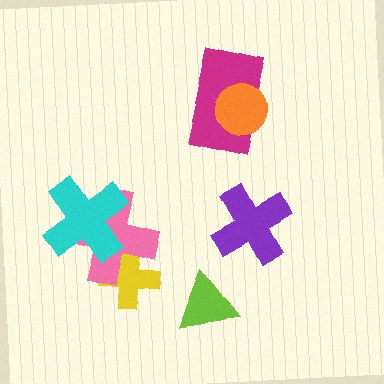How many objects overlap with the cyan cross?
1 object overlaps with the cyan cross.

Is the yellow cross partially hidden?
Yes, it is partially covered by another shape.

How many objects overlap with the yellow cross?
1 object overlaps with the yellow cross.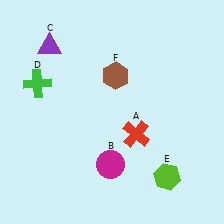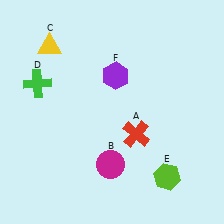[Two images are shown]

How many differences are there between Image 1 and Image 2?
There are 2 differences between the two images.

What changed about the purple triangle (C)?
In Image 1, C is purple. In Image 2, it changed to yellow.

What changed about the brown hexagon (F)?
In Image 1, F is brown. In Image 2, it changed to purple.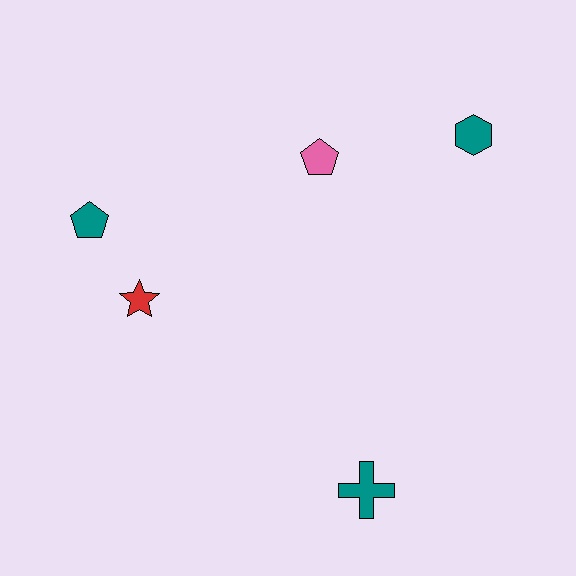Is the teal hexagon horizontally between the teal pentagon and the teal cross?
No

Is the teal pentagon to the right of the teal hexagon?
No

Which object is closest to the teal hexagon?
The pink pentagon is closest to the teal hexagon.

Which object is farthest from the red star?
The teal hexagon is farthest from the red star.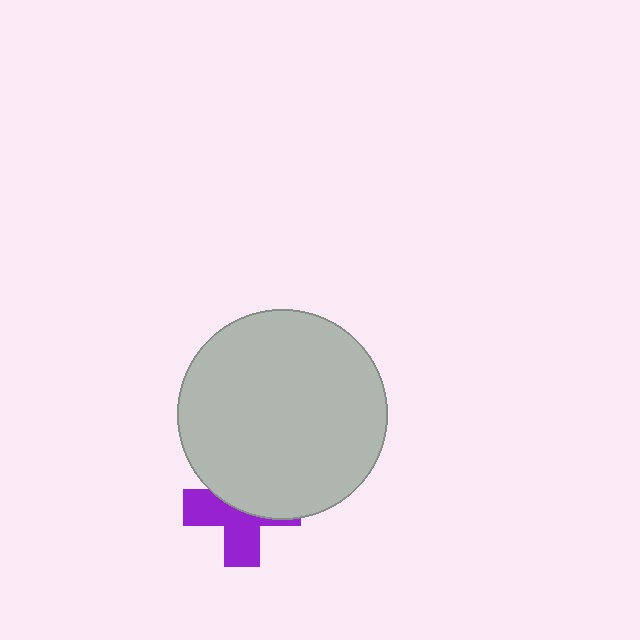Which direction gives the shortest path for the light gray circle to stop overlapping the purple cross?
Moving up gives the shortest separation.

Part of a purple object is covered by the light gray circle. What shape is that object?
It is a cross.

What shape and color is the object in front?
The object in front is a light gray circle.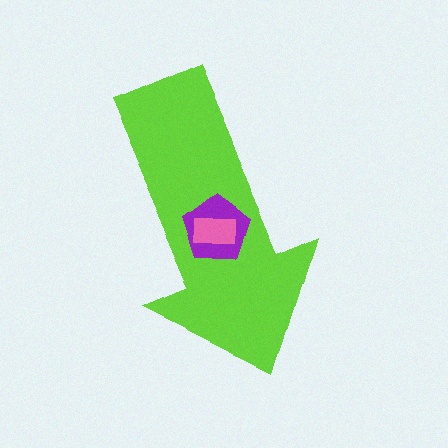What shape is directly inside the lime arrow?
The purple pentagon.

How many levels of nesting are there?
3.